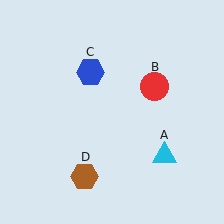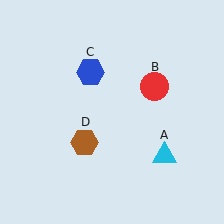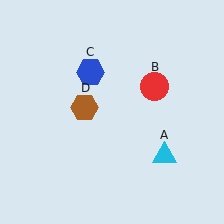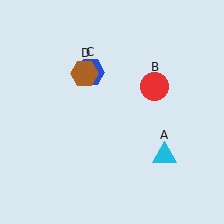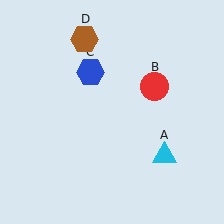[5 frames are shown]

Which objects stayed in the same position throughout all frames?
Cyan triangle (object A) and red circle (object B) and blue hexagon (object C) remained stationary.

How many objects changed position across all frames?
1 object changed position: brown hexagon (object D).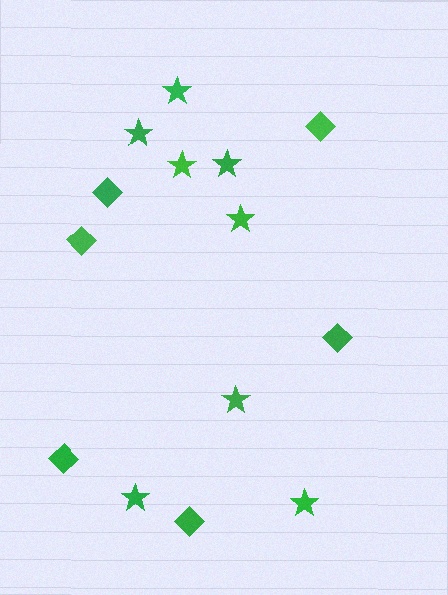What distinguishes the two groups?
There are 2 groups: one group of diamonds (6) and one group of stars (8).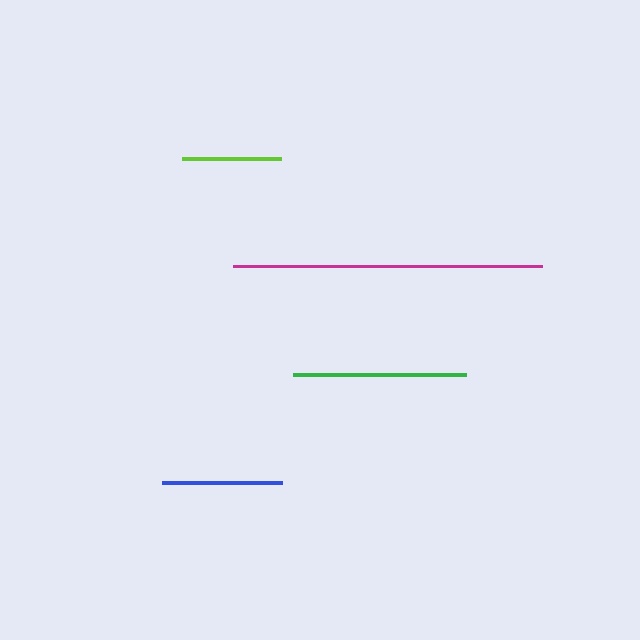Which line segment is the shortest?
The lime line is the shortest at approximately 99 pixels.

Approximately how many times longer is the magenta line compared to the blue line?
The magenta line is approximately 2.6 times the length of the blue line.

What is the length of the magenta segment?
The magenta segment is approximately 309 pixels long.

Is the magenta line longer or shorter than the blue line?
The magenta line is longer than the blue line.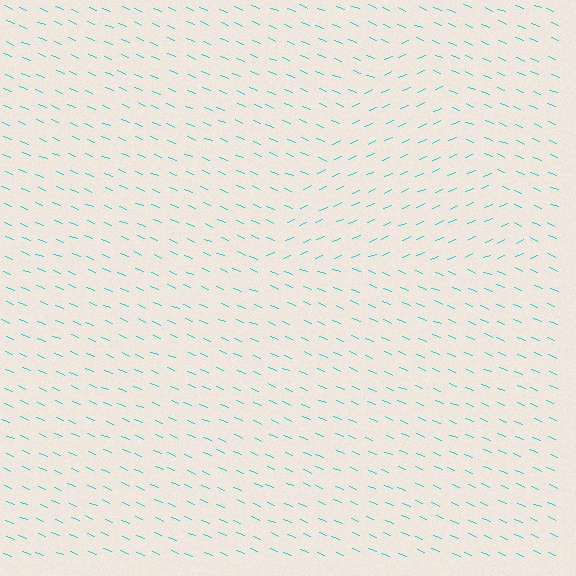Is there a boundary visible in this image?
Yes, there is a texture boundary formed by a change in line orientation.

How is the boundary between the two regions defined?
The boundary is defined purely by a change in line orientation (approximately 45 degrees difference). All lines are the same color and thickness.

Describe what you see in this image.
The image is filled with small cyan line segments. A triangle region in the image has lines oriented differently from the surrounding lines, creating a visible texture boundary.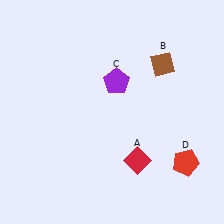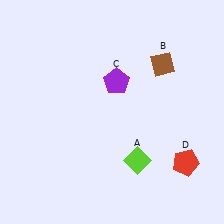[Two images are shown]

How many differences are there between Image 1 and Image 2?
There is 1 difference between the two images.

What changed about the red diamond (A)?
In Image 1, A is red. In Image 2, it changed to lime.